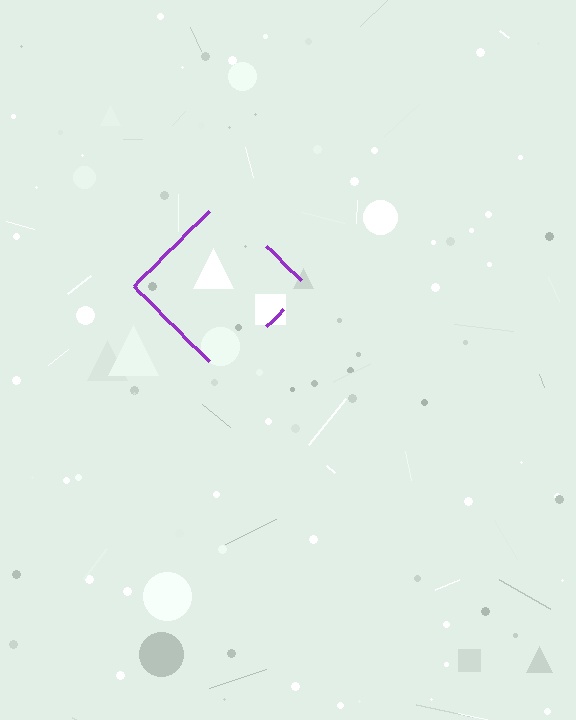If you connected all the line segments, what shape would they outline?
They would outline a diamond.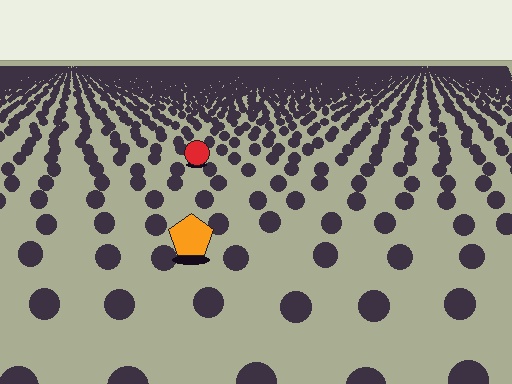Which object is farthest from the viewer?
The red circle is farthest from the viewer. It appears smaller and the ground texture around it is denser.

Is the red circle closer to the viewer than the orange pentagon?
No. The orange pentagon is closer — you can tell from the texture gradient: the ground texture is coarser near it.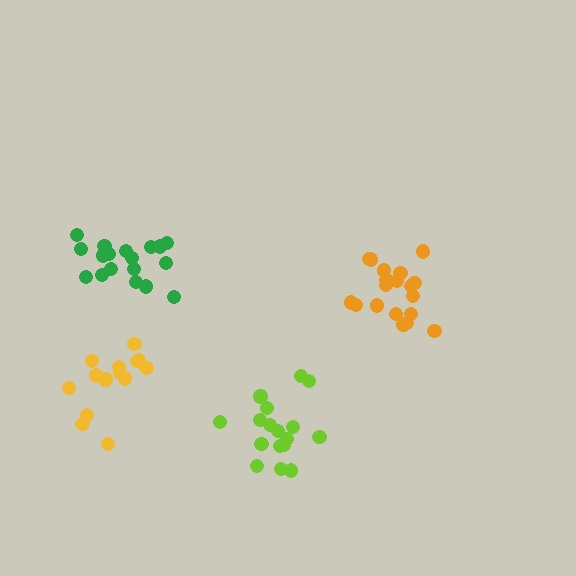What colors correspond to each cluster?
The clusters are colored: yellow, green, lime, orange.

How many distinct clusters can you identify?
There are 4 distinct clusters.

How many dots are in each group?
Group 1: 14 dots, Group 2: 18 dots, Group 3: 17 dots, Group 4: 19 dots (68 total).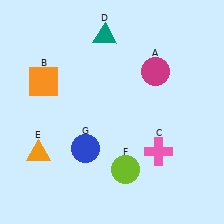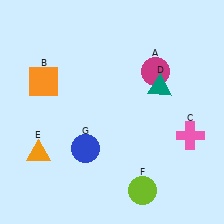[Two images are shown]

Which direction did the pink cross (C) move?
The pink cross (C) moved right.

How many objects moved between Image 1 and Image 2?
3 objects moved between the two images.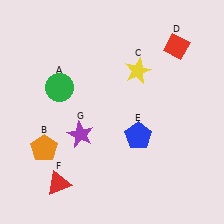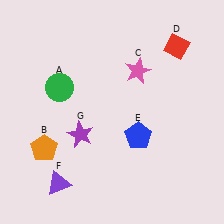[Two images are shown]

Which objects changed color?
C changed from yellow to pink. F changed from red to purple.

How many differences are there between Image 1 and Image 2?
There are 2 differences between the two images.